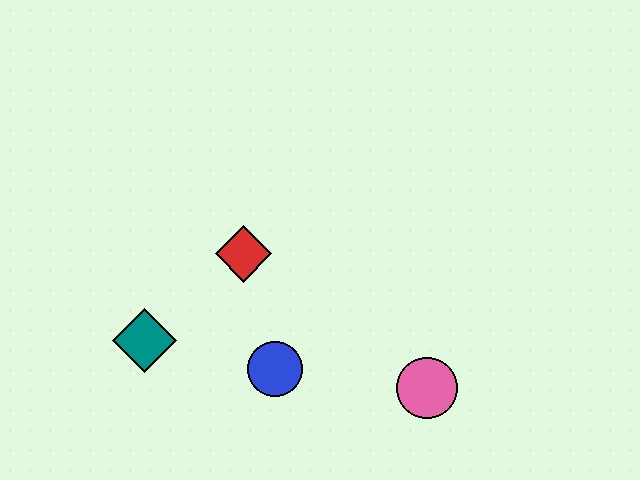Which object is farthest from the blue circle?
The pink circle is farthest from the blue circle.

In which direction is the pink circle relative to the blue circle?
The pink circle is to the right of the blue circle.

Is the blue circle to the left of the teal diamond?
No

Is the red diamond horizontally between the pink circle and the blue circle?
No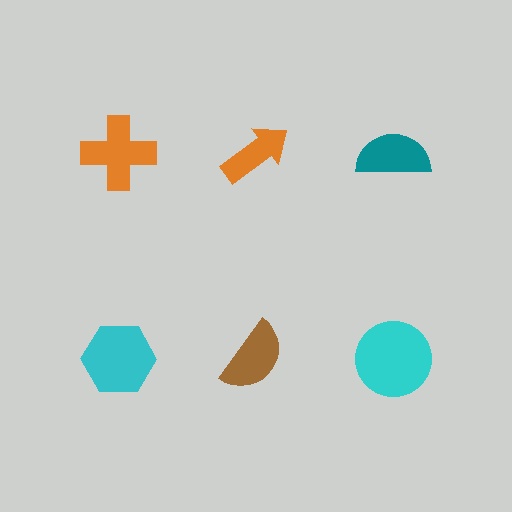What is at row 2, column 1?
A cyan hexagon.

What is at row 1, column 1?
An orange cross.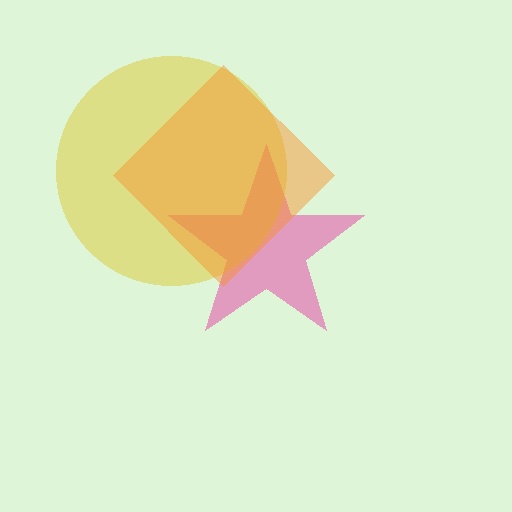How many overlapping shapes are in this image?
There are 3 overlapping shapes in the image.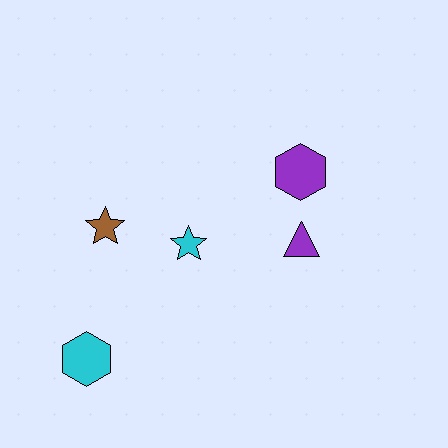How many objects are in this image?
There are 5 objects.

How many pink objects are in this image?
There are no pink objects.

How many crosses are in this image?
There are no crosses.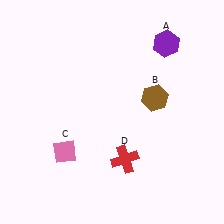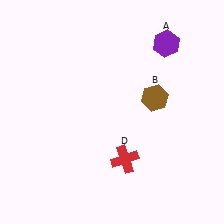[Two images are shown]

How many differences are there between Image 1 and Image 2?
There is 1 difference between the two images.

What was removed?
The pink diamond (C) was removed in Image 2.